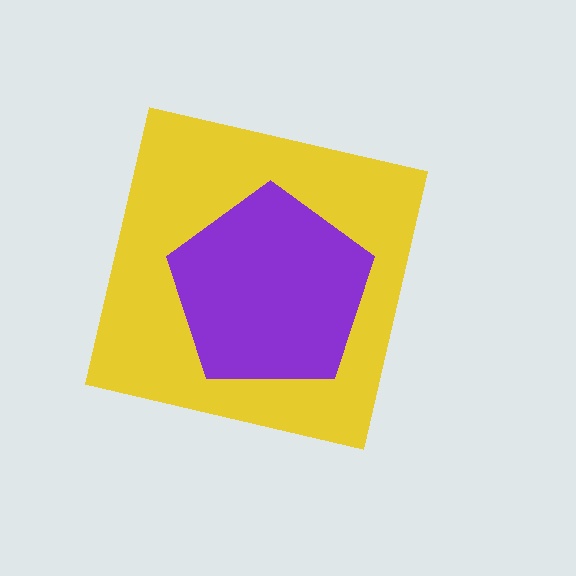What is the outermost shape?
The yellow square.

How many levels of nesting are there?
2.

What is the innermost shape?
The purple pentagon.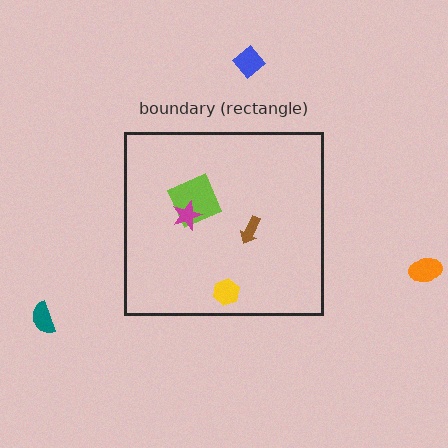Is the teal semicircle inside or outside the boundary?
Outside.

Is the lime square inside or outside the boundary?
Inside.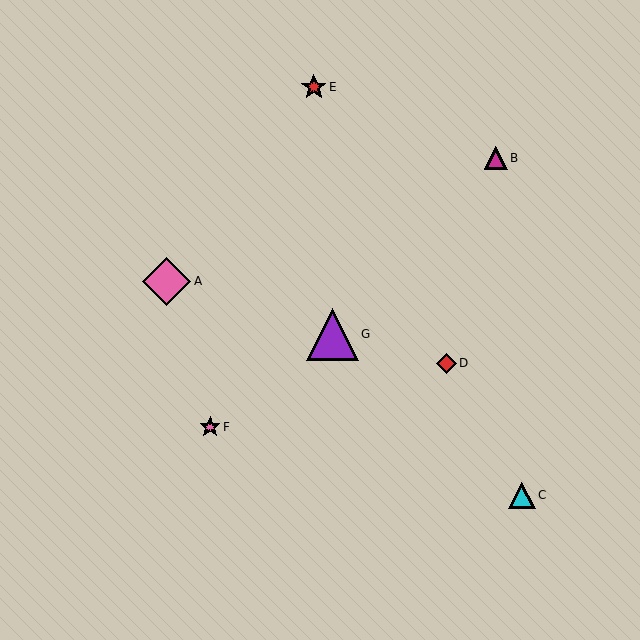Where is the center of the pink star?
The center of the pink star is at (210, 427).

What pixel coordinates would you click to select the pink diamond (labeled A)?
Click at (166, 281) to select the pink diamond A.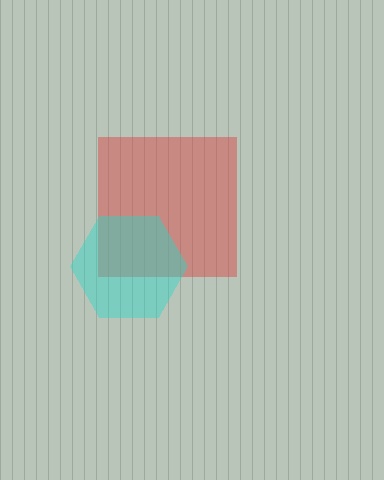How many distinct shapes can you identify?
There are 2 distinct shapes: a red square, a cyan hexagon.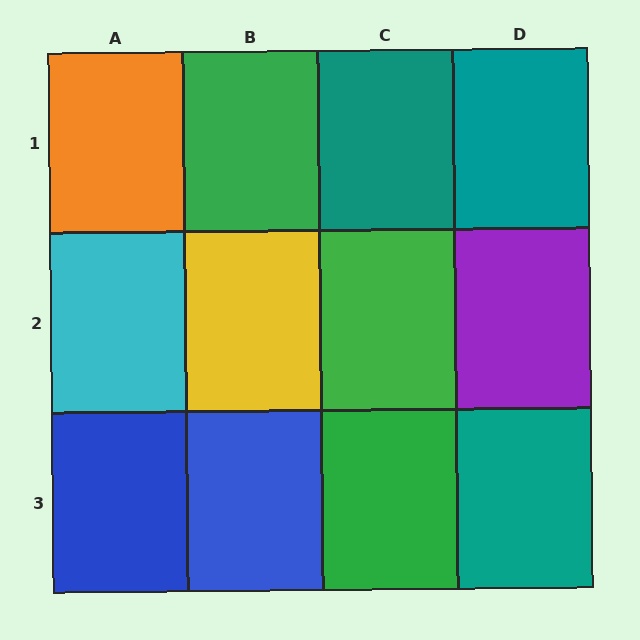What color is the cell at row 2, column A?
Cyan.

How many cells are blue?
2 cells are blue.